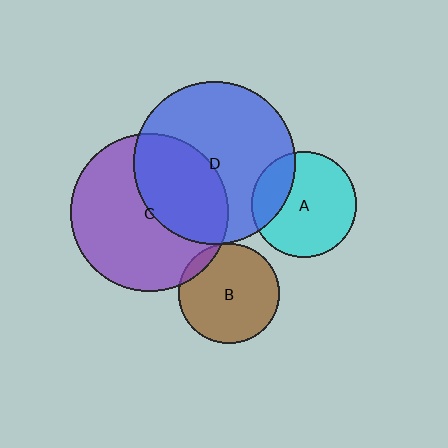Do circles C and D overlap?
Yes.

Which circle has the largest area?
Circle D (blue).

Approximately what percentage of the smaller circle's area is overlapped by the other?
Approximately 40%.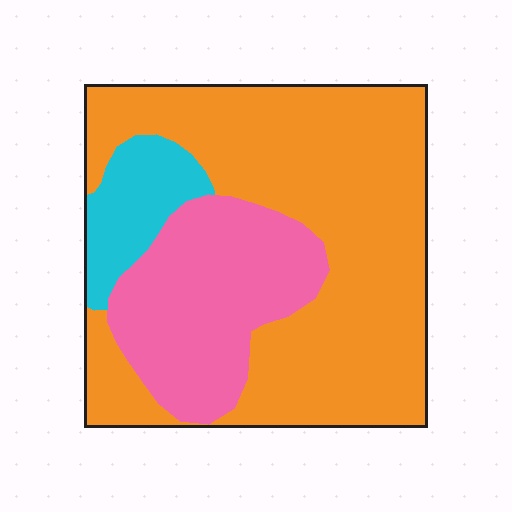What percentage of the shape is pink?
Pink covers around 25% of the shape.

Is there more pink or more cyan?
Pink.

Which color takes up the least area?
Cyan, at roughly 10%.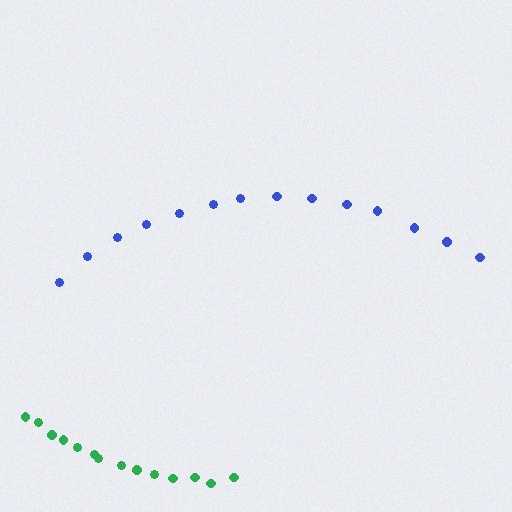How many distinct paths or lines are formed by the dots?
There are 2 distinct paths.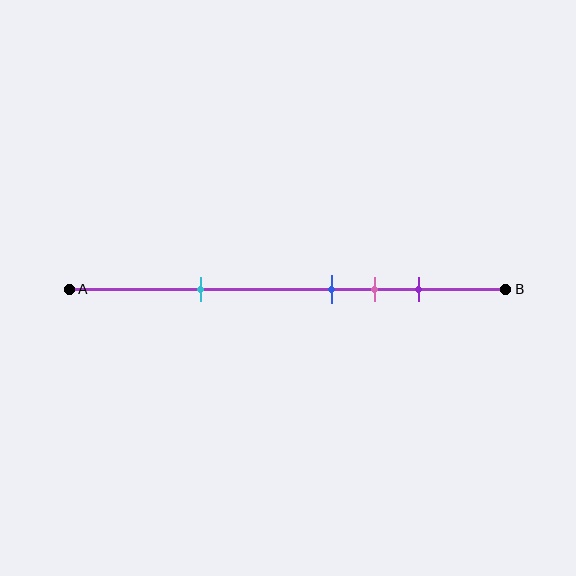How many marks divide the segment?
There are 4 marks dividing the segment.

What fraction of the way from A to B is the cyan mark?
The cyan mark is approximately 30% (0.3) of the way from A to B.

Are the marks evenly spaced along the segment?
No, the marks are not evenly spaced.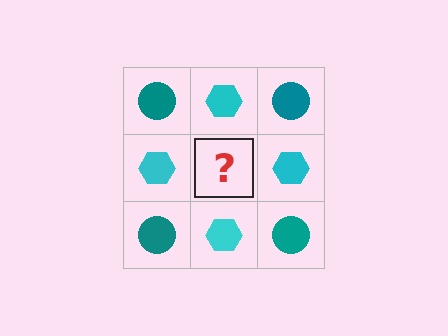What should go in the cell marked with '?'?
The missing cell should contain a teal circle.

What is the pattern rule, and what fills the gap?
The rule is that it alternates teal circle and cyan hexagon in a checkerboard pattern. The gap should be filled with a teal circle.